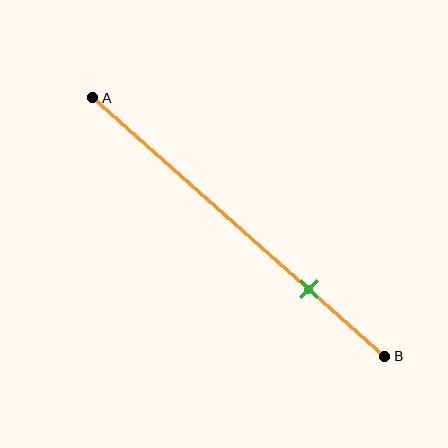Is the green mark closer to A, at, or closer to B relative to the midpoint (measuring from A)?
The green mark is closer to point B than the midpoint of segment AB.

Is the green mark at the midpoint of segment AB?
No, the mark is at about 75% from A, not at the 50% midpoint.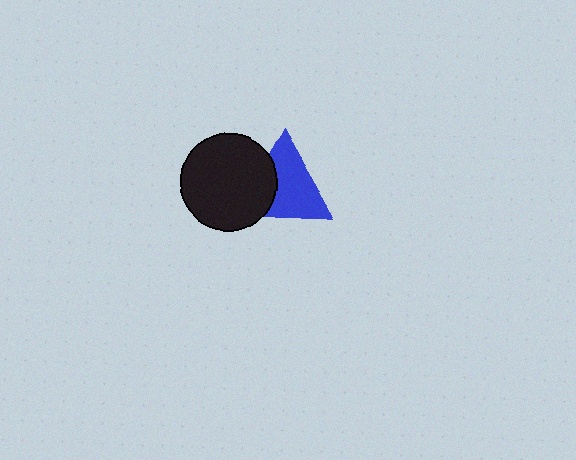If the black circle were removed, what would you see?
You would see the complete blue triangle.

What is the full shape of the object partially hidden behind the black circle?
The partially hidden object is a blue triangle.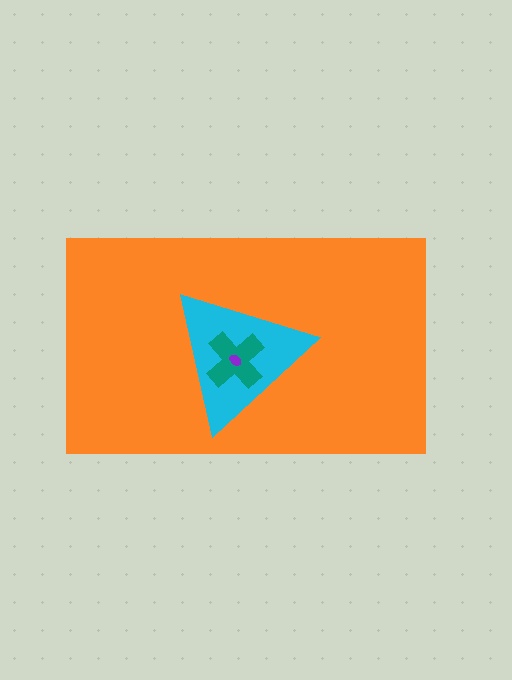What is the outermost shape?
The orange rectangle.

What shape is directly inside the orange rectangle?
The cyan triangle.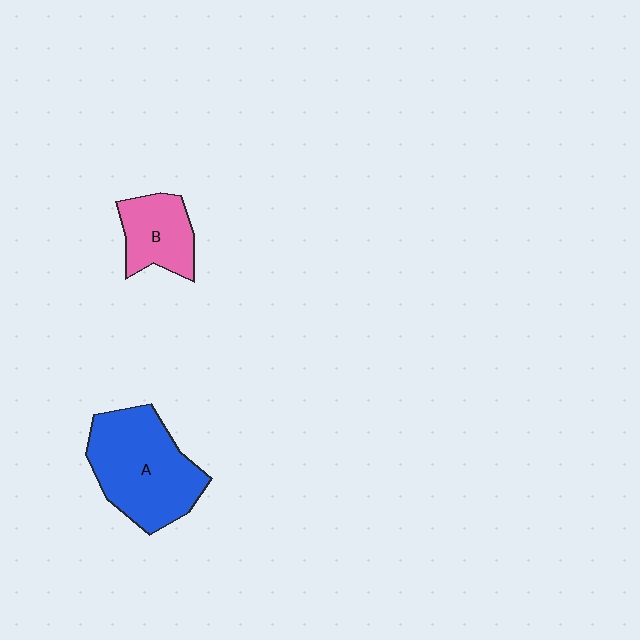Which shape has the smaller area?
Shape B (pink).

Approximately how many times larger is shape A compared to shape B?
Approximately 1.9 times.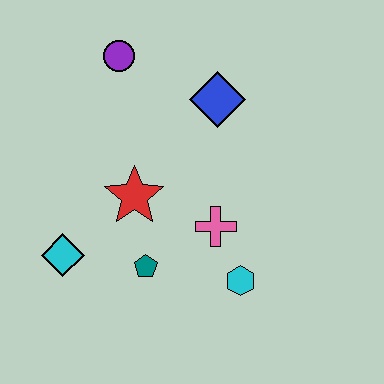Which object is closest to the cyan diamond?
The teal pentagon is closest to the cyan diamond.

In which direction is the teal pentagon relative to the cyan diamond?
The teal pentagon is to the right of the cyan diamond.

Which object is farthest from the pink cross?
The purple circle is farthest from the pink cross.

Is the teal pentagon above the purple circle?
No